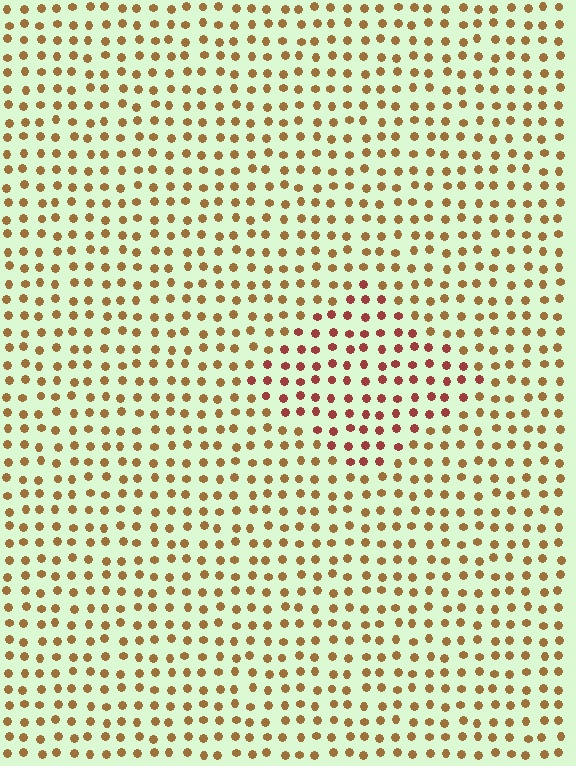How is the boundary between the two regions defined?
The boundary is defined purely by a slight shift in hue (about 35 degrees). Spacing, size, and orientation are identical on both sides.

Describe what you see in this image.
The image is filled with small brown elements in a uniform arrangement. A diamond-shaped region is visible where the elements are tinted to a slightly different hue, forming a subtle color boundary.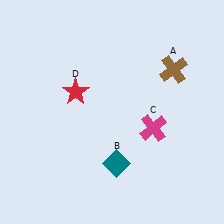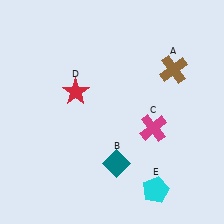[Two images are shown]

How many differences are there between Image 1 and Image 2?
There is 1 difference between the two images.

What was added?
A cyan pentagon (E) was added in Image 2.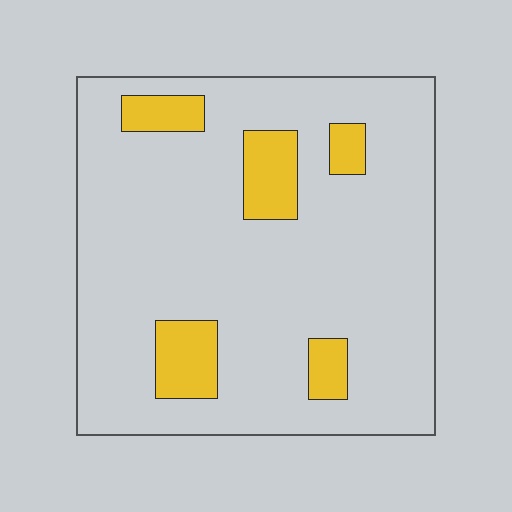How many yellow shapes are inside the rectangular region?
5.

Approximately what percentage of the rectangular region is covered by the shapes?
Approximately 15%.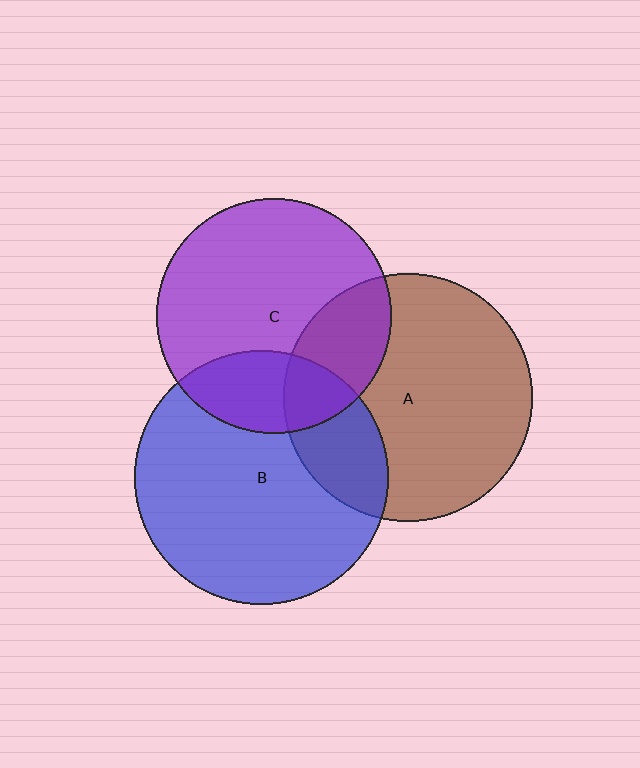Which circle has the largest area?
Circle B (blue).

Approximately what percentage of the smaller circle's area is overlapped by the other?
Approximately 25%.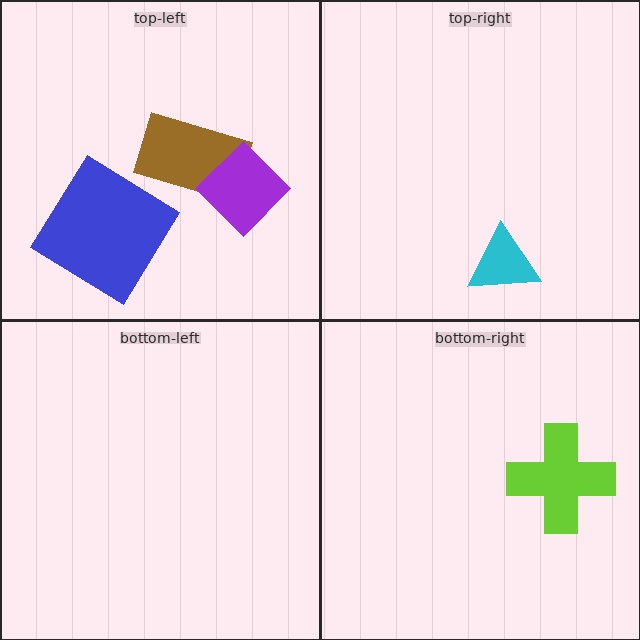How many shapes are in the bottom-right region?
1.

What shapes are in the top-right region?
The cyan triangle.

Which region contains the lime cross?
The bottom-right region.